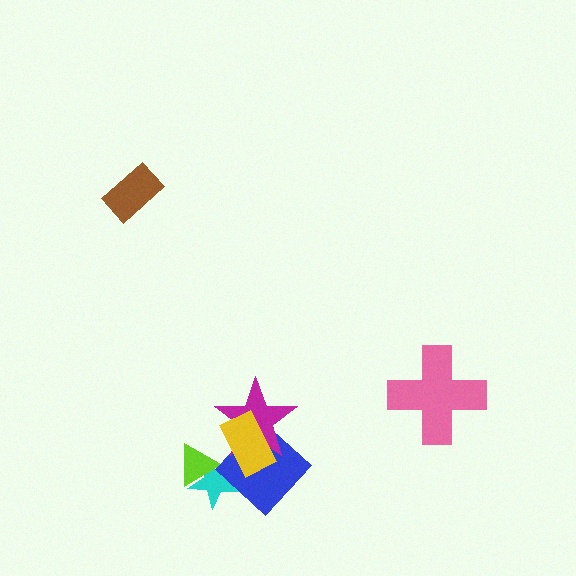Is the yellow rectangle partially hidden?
No, no other shape covers it.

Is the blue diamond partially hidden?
Yes, it is partially covered by another shape.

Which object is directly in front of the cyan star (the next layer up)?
The lime triangle is directly in front of the cyan star.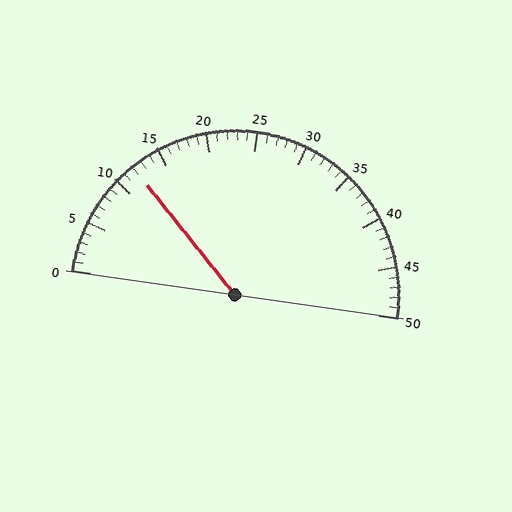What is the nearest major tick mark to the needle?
The nearest major tick mark is 10.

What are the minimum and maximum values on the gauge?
The gauge ranges from 0 to 50.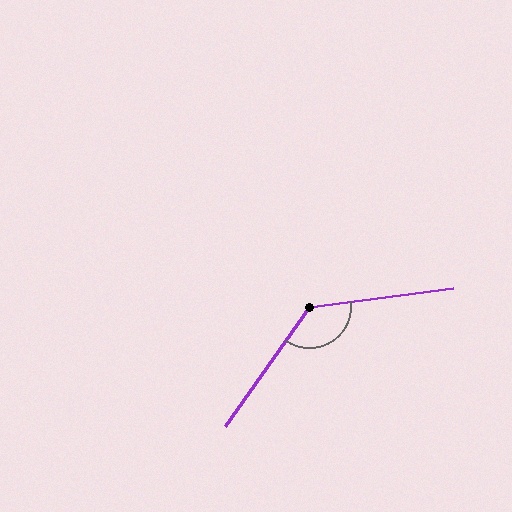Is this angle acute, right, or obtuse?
It is obtuse.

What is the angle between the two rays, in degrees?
Approximately 133 degrees.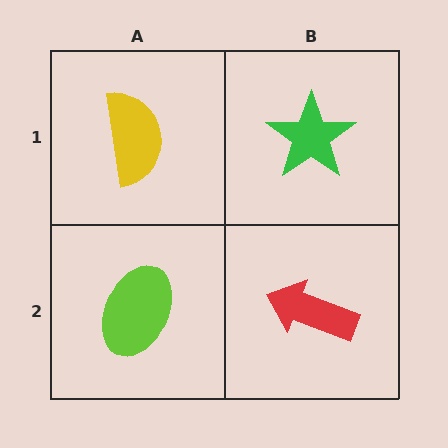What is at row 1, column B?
A green star.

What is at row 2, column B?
A red arrow.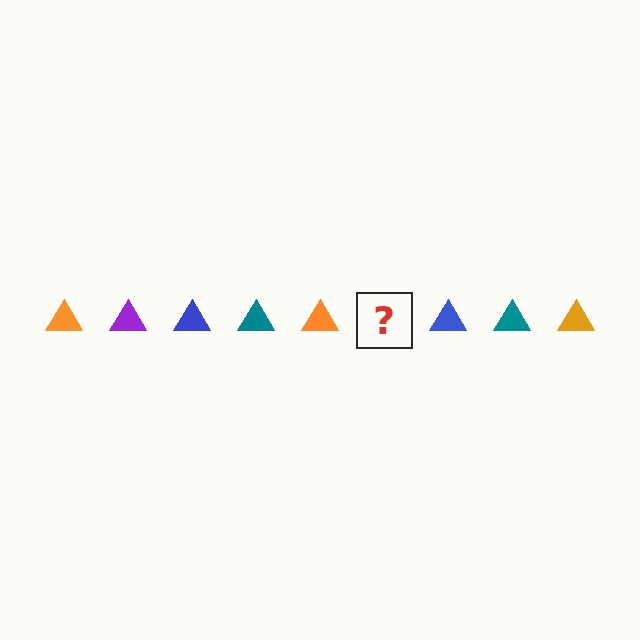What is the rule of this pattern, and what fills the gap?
The rule is that the pattern cycles through orange, purple, blue, teal triangles. The gap should be filled with a purple triangle.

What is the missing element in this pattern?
The missing element is a purple triangle.